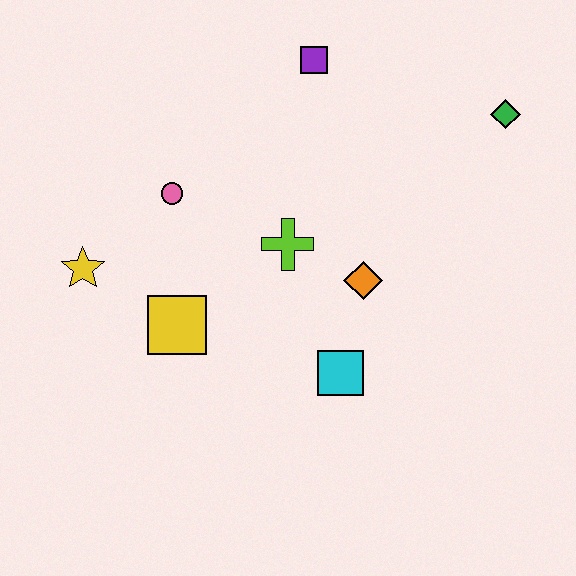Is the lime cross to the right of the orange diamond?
No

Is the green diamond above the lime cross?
Yes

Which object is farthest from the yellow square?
The green diamond is farthest from the yellow square.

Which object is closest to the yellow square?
The yellow star is closest to the yellow square.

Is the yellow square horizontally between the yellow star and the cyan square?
Yes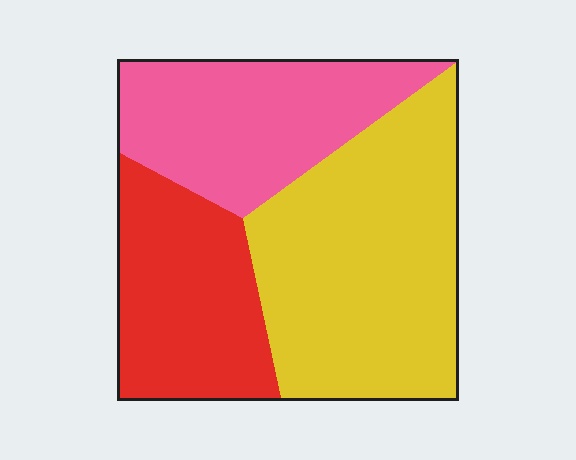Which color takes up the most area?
Yellow, at roughly 45%.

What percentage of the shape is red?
Red covers 26% of the shape.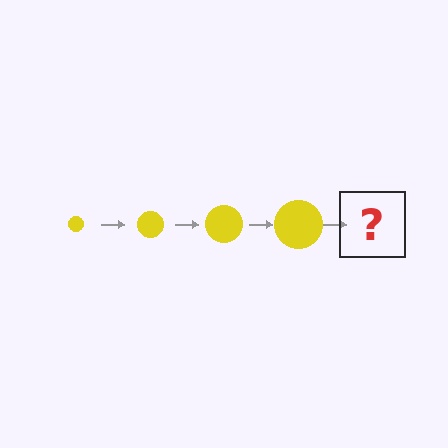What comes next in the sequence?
The next element should be a yellow circle, larger than the previous one.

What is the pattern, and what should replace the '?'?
The pattern is that the circle gets progressively larger each step. The '?' should be a yellow circle, larger than the previous one.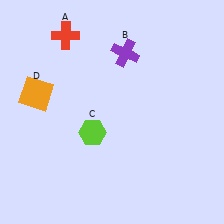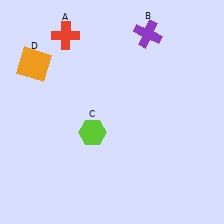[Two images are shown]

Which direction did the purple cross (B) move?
The purple cross (B) moved right.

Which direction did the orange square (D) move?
The orange square (D) moved up.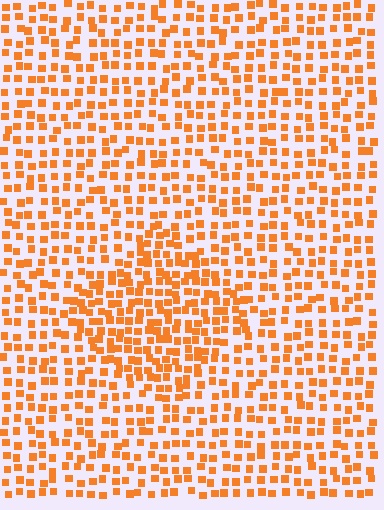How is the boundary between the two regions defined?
The boundary is defined by a change in element density (approximately 1.6x ratio). All elements are the same color, size, and shape.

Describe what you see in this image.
The image contains small orange elements arranged at two different densities. A diamond-shaped region is visible where the elements are more densely packed than the surrounding area.